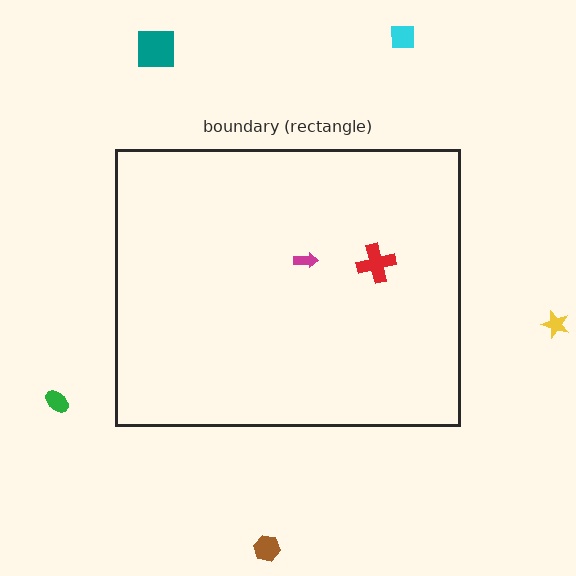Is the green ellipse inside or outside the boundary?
Outside.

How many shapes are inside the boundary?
2 inside, 5 outside.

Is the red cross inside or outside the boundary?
Inside.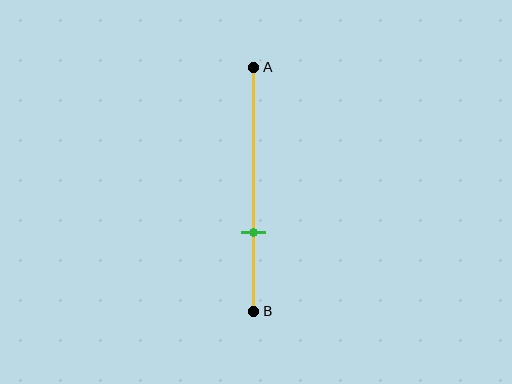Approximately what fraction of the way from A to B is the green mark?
The green mark is approximately 70% of the way from A to B.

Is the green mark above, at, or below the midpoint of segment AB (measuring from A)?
The green mark is below the midpoint of segment AB.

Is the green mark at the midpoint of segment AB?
No, the mark is at about 70% from A, not at the 50% midpoint.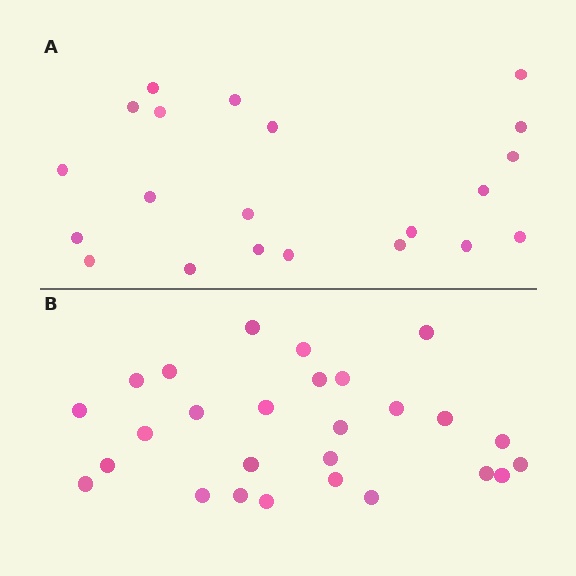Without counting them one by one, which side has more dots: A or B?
Region B (the bottom region) has more dots.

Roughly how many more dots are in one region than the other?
Region B has about 6 more dots than region A.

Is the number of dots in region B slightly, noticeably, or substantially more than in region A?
Region B has noticeably more, but not dramatically so. The ratio is roughly 1.3 to 1.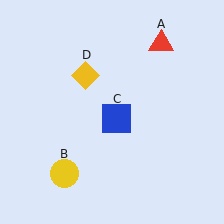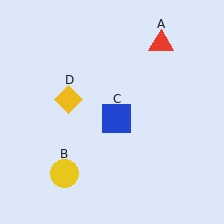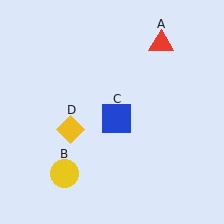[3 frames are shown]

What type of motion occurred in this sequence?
The yellow diamond (object D) rotated counterclockwise around the center of the scene.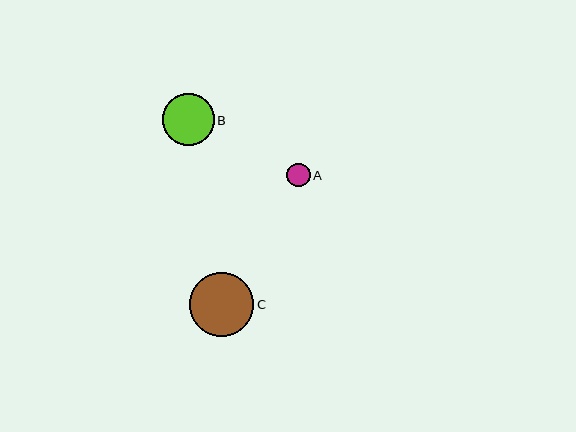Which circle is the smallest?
Circle A is the smallest with a size of approximately 23 pixels.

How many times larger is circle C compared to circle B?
Circle C is approximately 1.2 times the size of circle B.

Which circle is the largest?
Circle C is the largest with a size of approximately 64 pixels.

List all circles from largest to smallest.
From largest to smallest: C, B, A.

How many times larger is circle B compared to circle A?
Circle B is approximately 2.2 times the size of circle A.